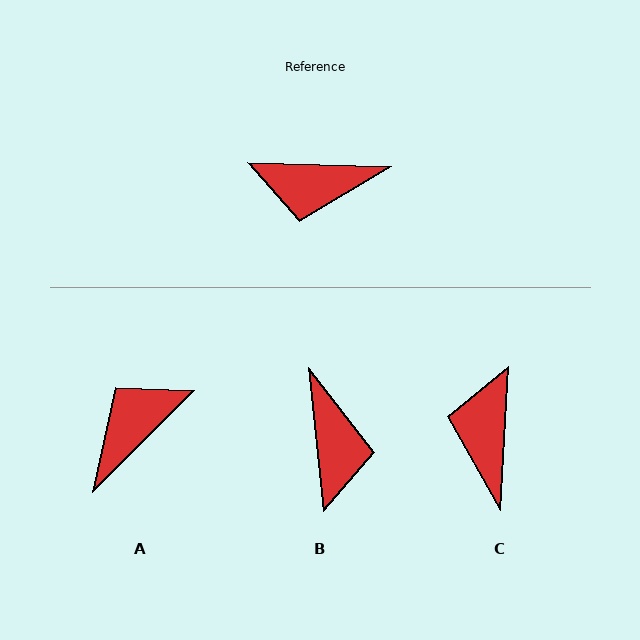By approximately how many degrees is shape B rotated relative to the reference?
Approximately 98 degrees counter-clockwise.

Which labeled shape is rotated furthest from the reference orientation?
A, about 133 degrees away.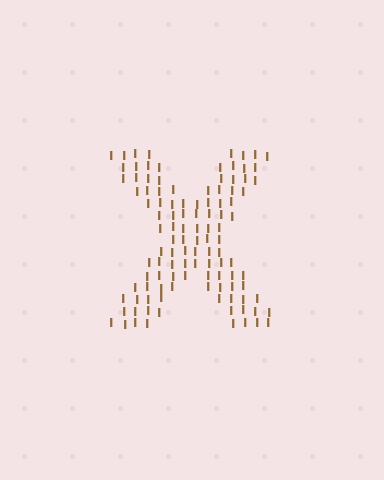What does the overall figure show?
The overall figure shows the letter X.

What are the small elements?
The small elements are letter I's.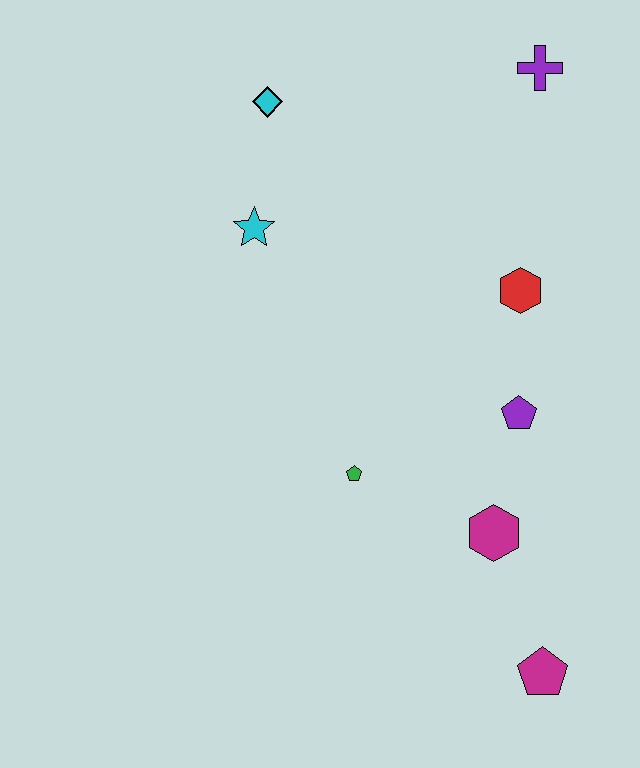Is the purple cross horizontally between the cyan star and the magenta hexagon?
No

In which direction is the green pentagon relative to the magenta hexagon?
The green pentagon is to the left of the magenta hexagon.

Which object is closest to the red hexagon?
The purple pentagon is closest to the red hexagon.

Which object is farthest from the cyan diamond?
The magenta pentagon is farthest from the cyan diamond.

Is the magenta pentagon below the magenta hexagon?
Yes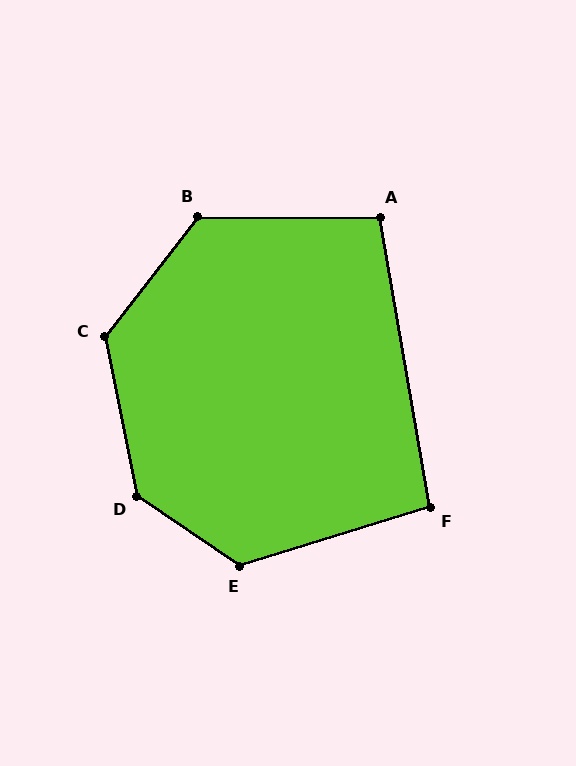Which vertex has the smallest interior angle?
F, at approximately 97 degrees.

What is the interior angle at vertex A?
Approximately 100 degrees (obtuse).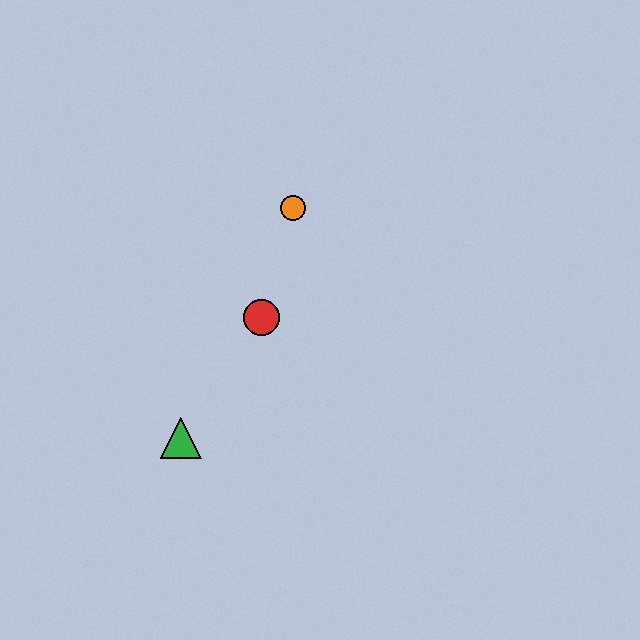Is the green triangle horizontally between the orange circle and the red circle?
No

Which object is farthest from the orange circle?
The green triangle is farthest from the orange circle.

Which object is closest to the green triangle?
The red circle is closest to the green triangle.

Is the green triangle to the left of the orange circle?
Yes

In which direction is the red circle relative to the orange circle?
The red circle is below the orange circle.